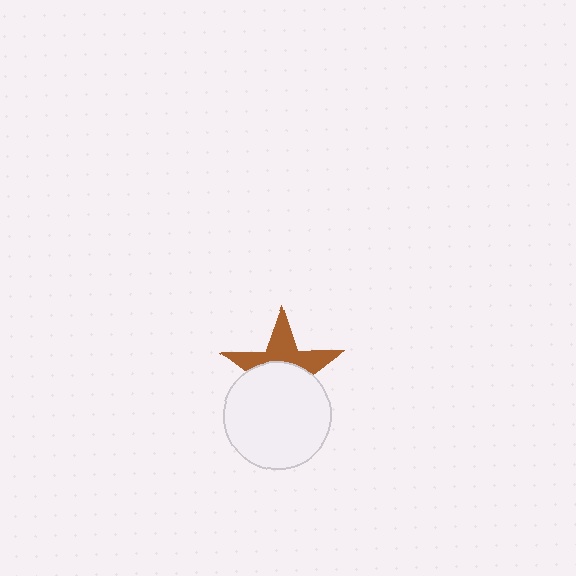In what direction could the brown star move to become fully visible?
The brown star could move up. That would shift it out from behind the white circle entirely.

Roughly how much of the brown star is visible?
About half of it is visible (roughly 45%).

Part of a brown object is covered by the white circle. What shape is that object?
It is a star.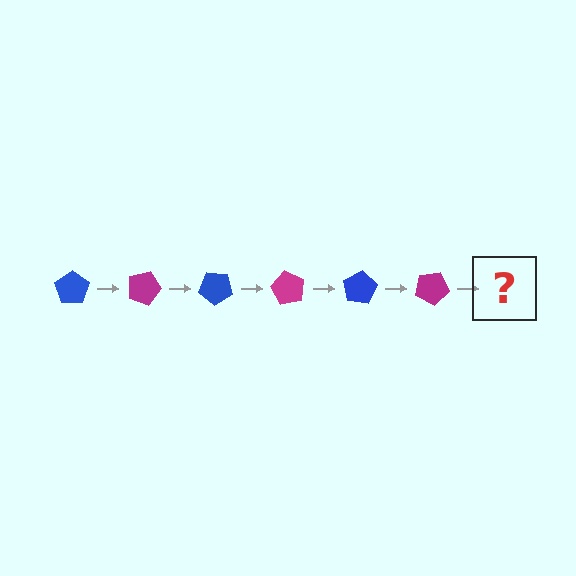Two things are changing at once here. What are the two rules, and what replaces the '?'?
The two rules are that it rotates 20 degrees each step and the color cycles through blue and magenta. The '?' should be a blue pentagon, rotated 120 degrees from the start.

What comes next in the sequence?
The next element should be a blue pentagon, rotated 120 degrees from the start.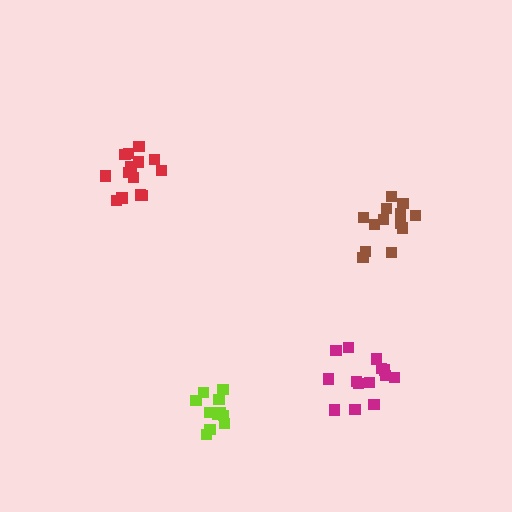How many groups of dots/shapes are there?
There are 4 groups.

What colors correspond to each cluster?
The clusters are colored: brown, lime, magenta, red.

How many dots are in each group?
Group 1: 13 dots, Group 2: 11 dots, Group 3: 14 dots, Group 4: 15 dots (53 total).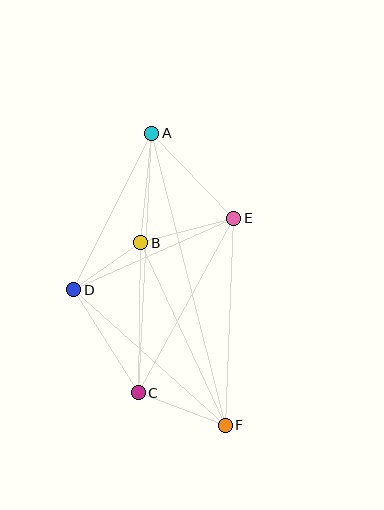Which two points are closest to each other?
Points B and D are closest to each other.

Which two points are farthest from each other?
Points A and F are farthest from each other.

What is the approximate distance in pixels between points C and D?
The distance between C and D is approximately 122 pixels.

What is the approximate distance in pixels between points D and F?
The distance between D and F is approximately 204 pixels.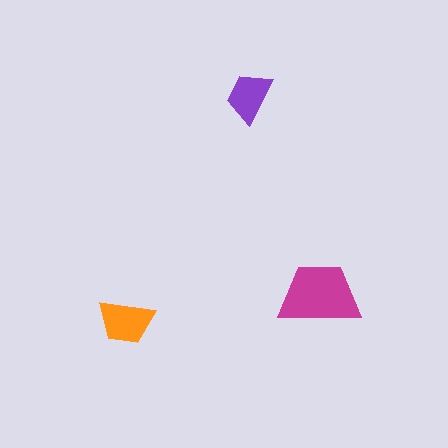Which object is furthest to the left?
The orange trapezoid is leftmost.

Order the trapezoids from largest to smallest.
the magenta one, the orange one, the purple one.